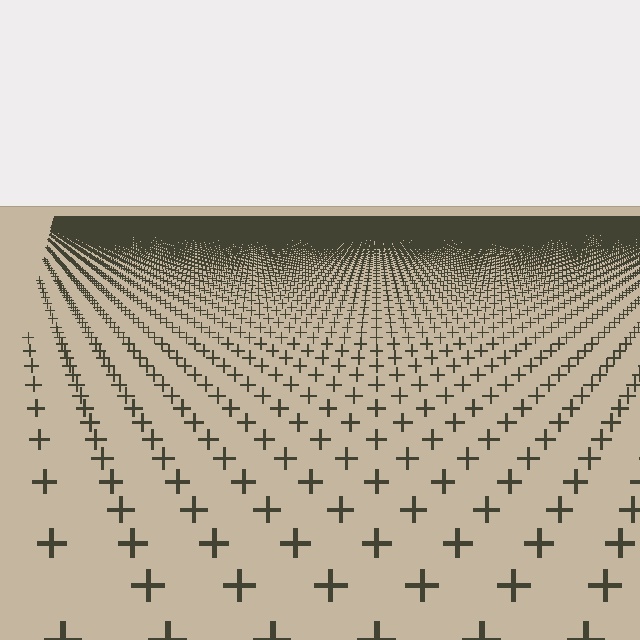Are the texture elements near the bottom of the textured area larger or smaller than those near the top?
Larger. Near the bottom, elements are closer to the viewer and appear at a bigger on-screen size.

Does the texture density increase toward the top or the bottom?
Density increases toward the top.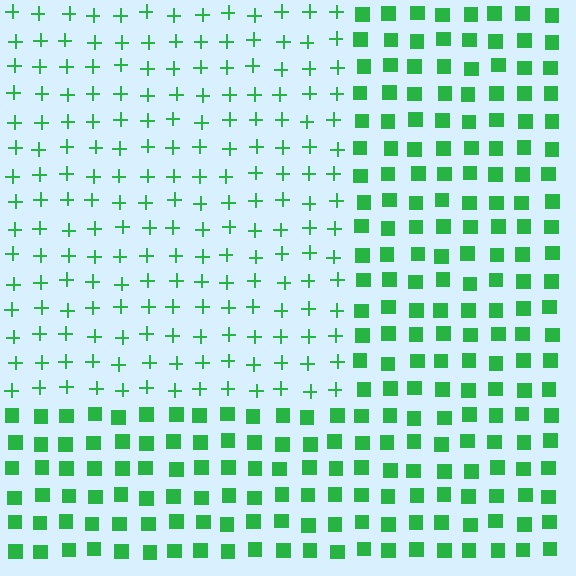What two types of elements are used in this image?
The image uses plus signs inside the rectangle region and squares outside it.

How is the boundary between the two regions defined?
The boundary is defined by a change in element shape: plus signs inside vs. squares outside. All elements share the same color and spacing.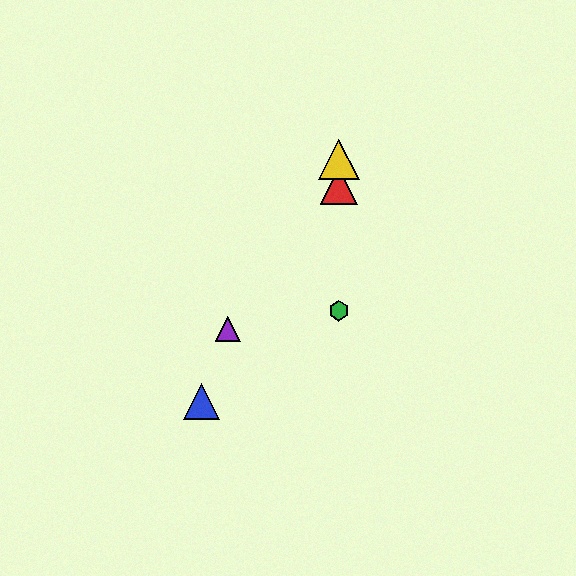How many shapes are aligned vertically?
3 shapes (the red triangle, the green hexagon, the yellow triangle) are aligned vertically.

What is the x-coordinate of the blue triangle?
The blue triangle is at x≈201.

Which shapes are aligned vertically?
The red triangle, the green hexagon, the yellow triangle are aligned vertically.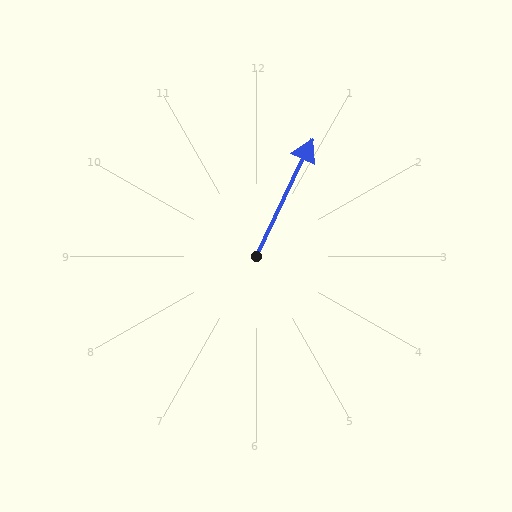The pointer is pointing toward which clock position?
Roughly 1 o'clock.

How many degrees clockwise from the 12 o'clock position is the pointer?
Approximately 26 degrees.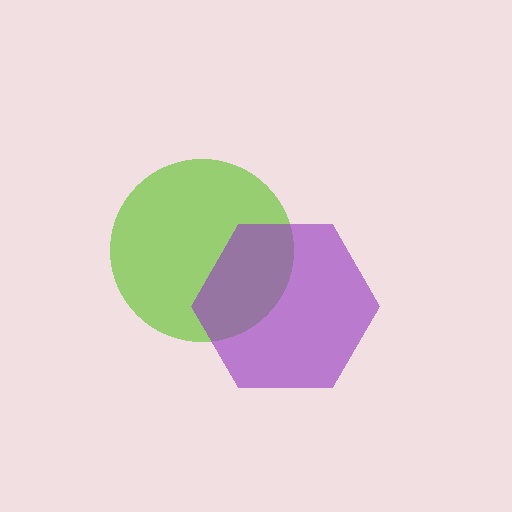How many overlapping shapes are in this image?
There are 2 overlapping shapes in the image.